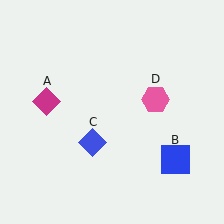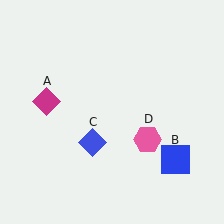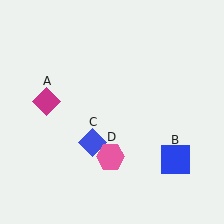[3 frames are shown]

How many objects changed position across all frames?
1 object changed position: pink hexagon (object D).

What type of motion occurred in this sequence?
The pink hexagon (object D) rotated clockwise around the center of the scene.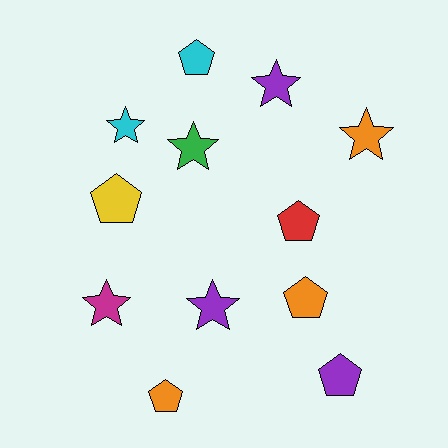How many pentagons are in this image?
There are 6 pentagons.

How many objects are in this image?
There are 12 objects.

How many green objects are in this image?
There is 1 green object.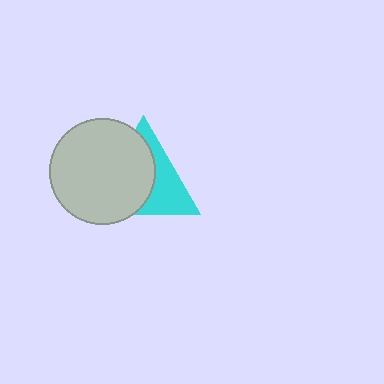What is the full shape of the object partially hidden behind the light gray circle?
The partially hidden object is a cyan triangle.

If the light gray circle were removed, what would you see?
You would see the complete cyan triangle.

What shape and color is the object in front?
The object in front is a light gray circle.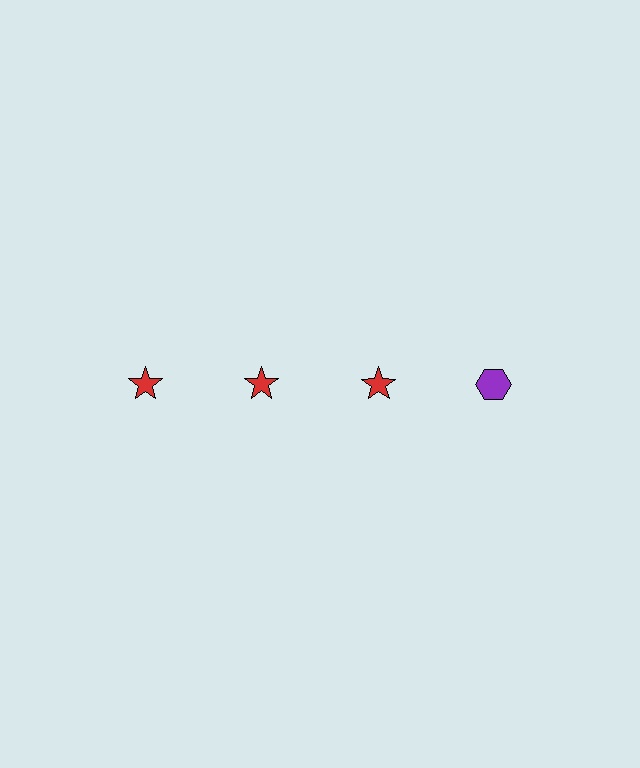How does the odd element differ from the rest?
It differs in both color (purple instead of red) and shape (hexagon instead of star).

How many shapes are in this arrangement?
There are 4 shapes arranged in a grid pattern.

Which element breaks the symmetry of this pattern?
The purple hexagon in the top row, second from right column breaks the symmetry. All other shapes are red stars.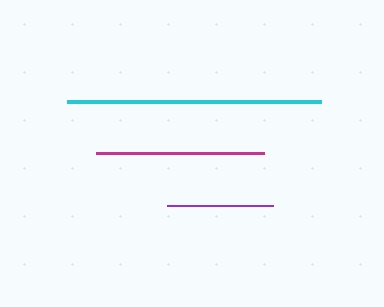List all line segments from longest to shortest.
From longest to shortest: cyan, magenta, purple.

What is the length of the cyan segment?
The cyan segment is approximately 254 pixels long.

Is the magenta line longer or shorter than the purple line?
The magenta line is longer than the purple line.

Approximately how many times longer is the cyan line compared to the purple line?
The cyan line is approximately 2.4 times the length of the purple line.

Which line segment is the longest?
The cyan line is the longest at approximately 254 pixels.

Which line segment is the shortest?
The purple line is the shortest at approximately 106 pixels.